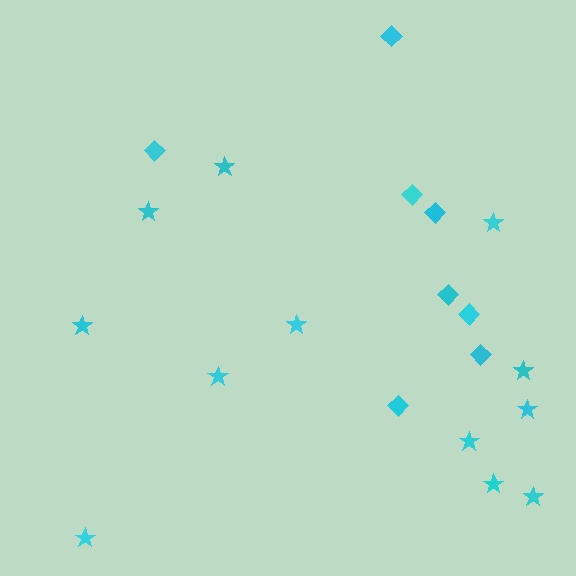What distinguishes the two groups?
There are 2 groups: one group of stars (12) and one group of diamonds (8).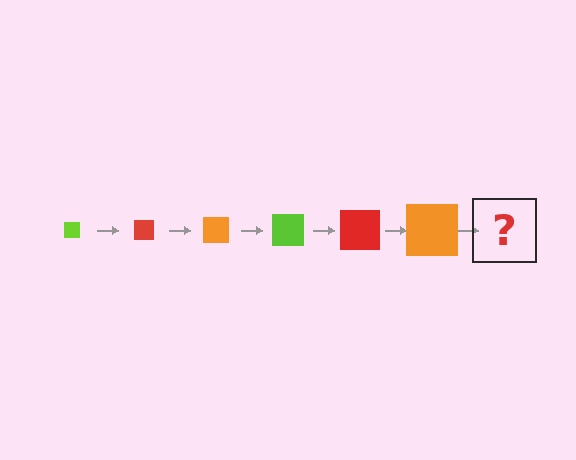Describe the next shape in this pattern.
It should be a lime square, larger than the previous one.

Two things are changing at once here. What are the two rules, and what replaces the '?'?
The two rules are that the square grows larger each step and the color cycles through lime, red, and orange. The '?' should be a lime square, larger than the previous one.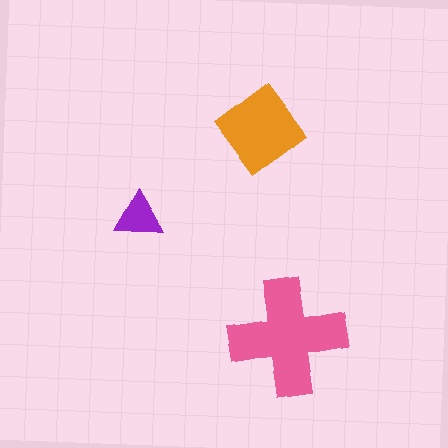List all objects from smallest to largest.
The purple triangle, the orange diamond, the pink cross.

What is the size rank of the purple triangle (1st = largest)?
3rd.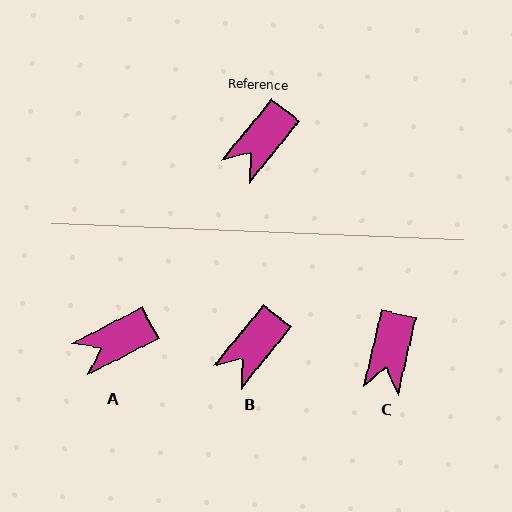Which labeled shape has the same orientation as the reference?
B.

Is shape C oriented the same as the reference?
No, it is off by about 25 degrees.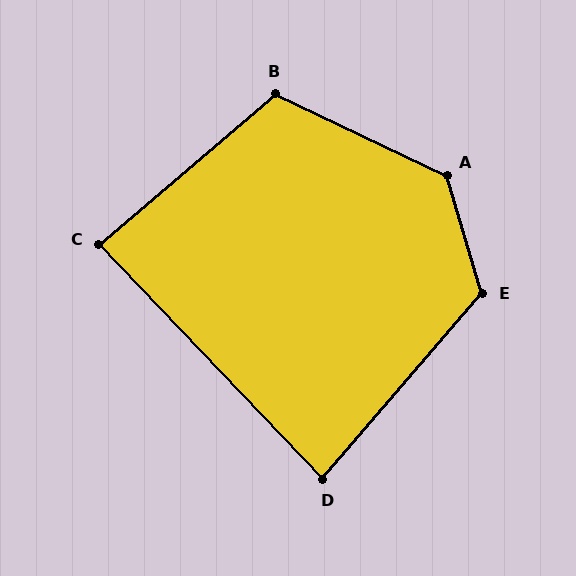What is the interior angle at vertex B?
Approximately 114 degrees (obtuse).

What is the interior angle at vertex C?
Approximately 87 degrees (approximately right).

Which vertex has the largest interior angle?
A, at approximately 132 degrees.